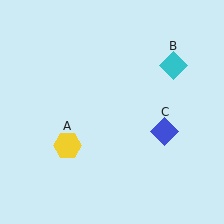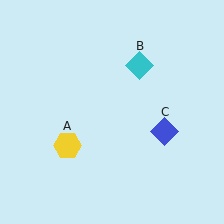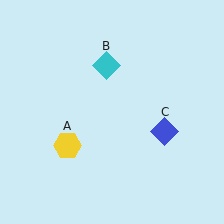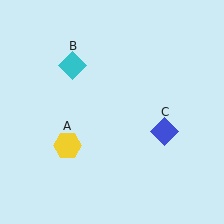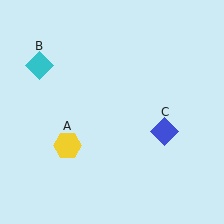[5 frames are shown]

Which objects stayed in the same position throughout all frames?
Yellow hexagon (object A) and blue diamond (object C) remained stationary.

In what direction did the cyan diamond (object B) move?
The cyan diamond (object B) moved left.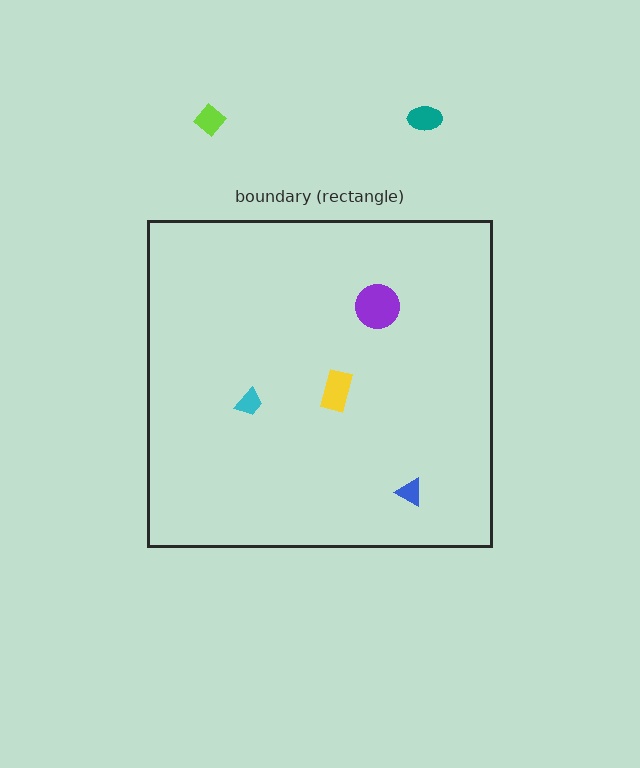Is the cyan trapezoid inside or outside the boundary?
Inside.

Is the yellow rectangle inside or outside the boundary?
Inside.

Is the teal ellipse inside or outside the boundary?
Outside.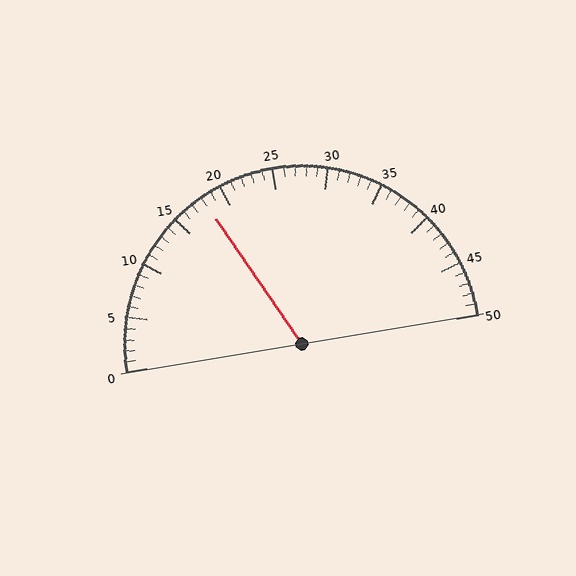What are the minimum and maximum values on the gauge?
The gauge ranges from 0 to 50.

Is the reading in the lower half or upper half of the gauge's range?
The reading is in the lower half of the range (0 to 50).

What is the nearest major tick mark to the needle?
The nearest major tick mark is 20.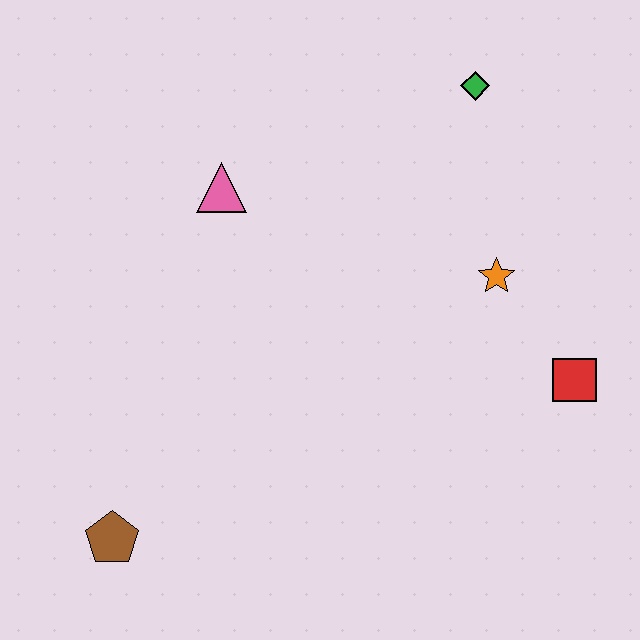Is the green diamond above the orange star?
Yes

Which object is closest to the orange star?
The red square is closest to the orange star.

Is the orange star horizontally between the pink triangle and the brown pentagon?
No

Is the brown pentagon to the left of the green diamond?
Yes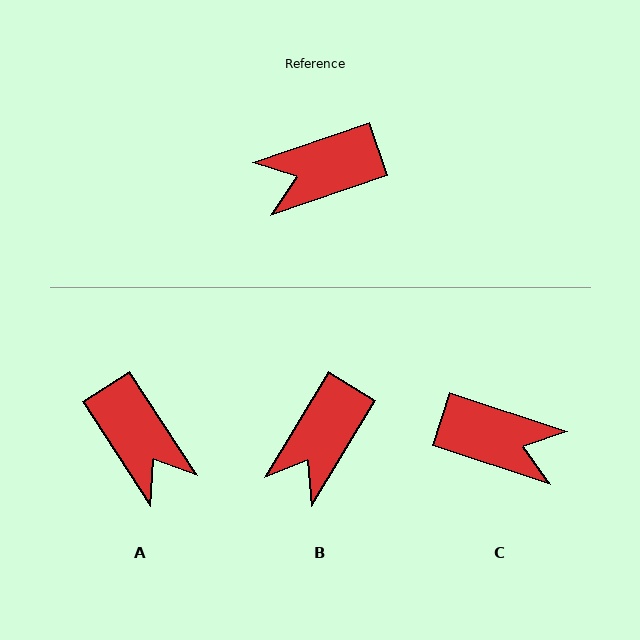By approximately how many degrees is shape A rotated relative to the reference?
Approximately 104 degrees counter-clockwise.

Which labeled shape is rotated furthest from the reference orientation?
C, about 143 degrees away.